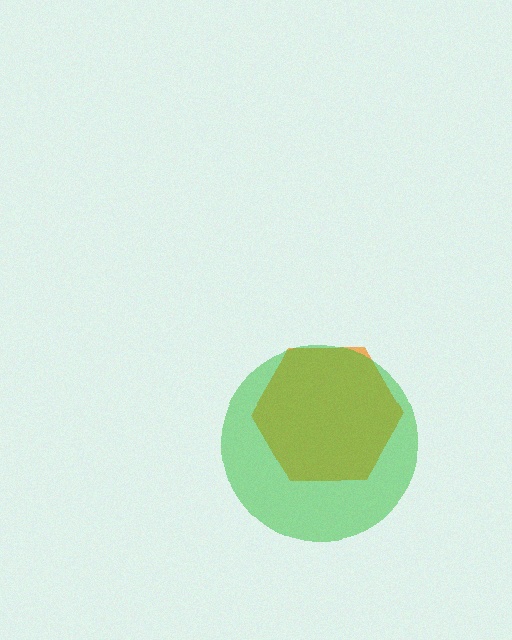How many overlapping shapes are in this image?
There are 2 overlapping shapes in the image.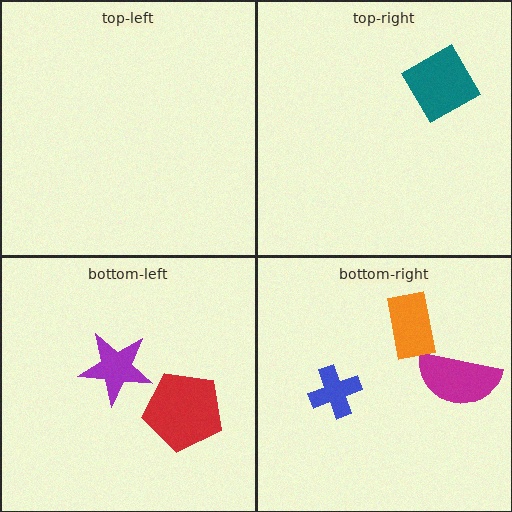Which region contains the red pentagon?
The bottom-left region.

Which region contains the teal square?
The top-right region.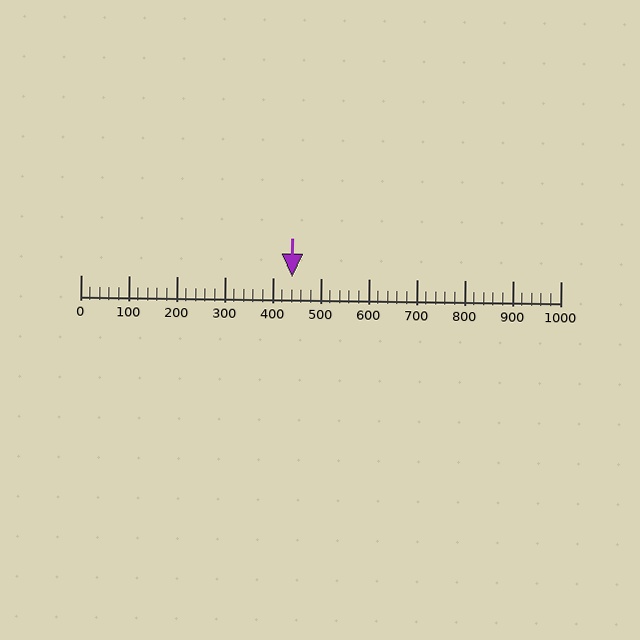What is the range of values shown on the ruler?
The ruler shows values from 0 to 1000.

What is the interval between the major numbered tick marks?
The major tick marks are spaced 100 units apart.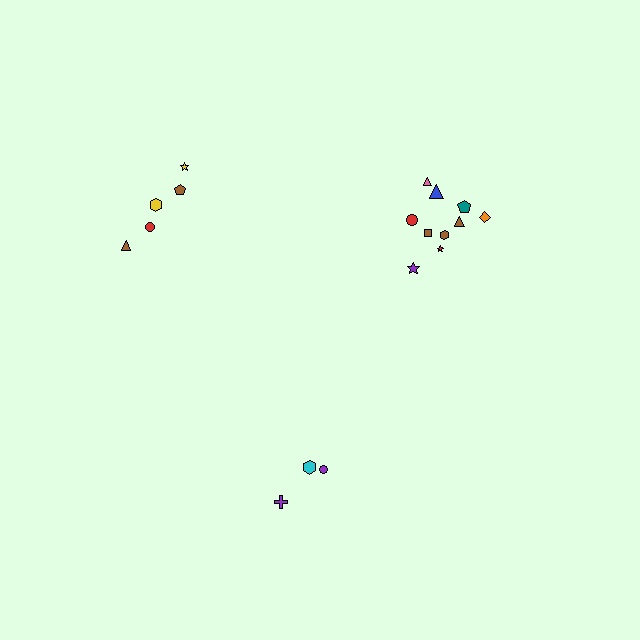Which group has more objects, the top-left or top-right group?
The top-right group.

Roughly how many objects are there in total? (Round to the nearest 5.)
Roughly 20 objects in total.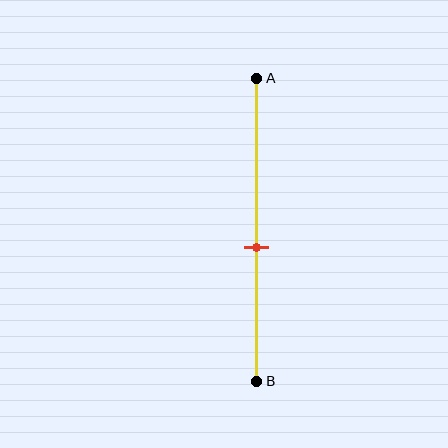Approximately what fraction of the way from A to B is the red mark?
The red mark is approximately 55% of the way from A to B.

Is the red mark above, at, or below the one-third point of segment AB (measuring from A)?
The red mark is below the one-third point of segment AB.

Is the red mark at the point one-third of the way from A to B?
No, the mark is at about 55% from A, not at the 33% one-third point.